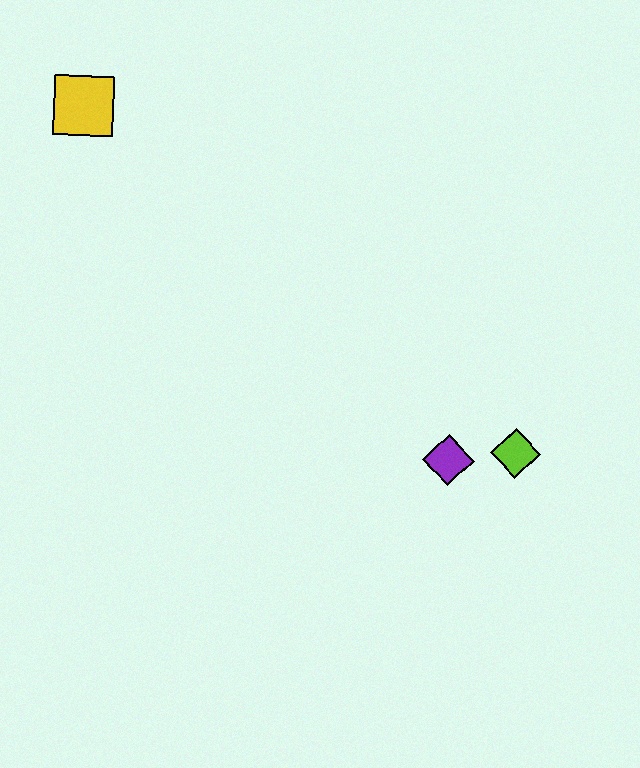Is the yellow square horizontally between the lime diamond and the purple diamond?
No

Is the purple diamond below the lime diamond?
Yes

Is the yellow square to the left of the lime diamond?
Yes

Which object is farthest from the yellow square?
The lime diamond is farthest from the yellow square.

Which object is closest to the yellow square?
The purple diamond is closest to the yellow square.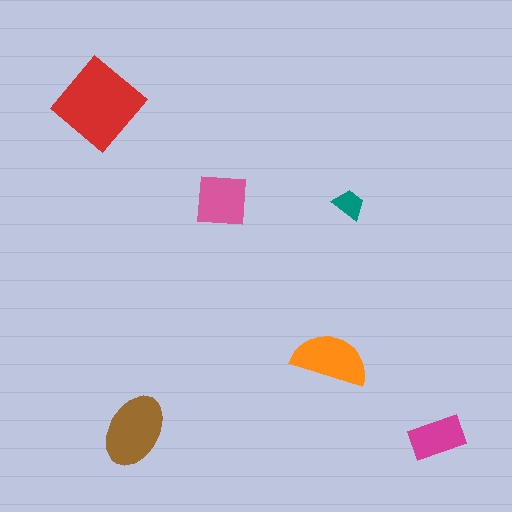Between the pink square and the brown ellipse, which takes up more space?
The brown ellipse.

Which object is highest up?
The red diamond is topmost.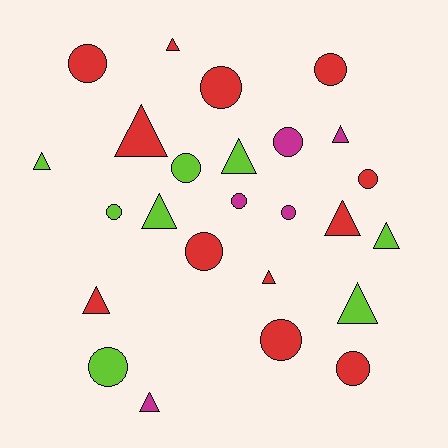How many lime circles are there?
There are 3 lime circles.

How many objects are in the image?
There are 25 objects.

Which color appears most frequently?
Red, with 12 objects.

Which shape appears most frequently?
Circle, with 13 objects.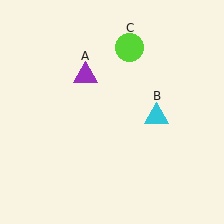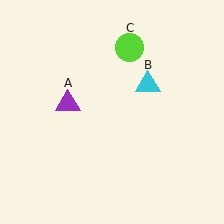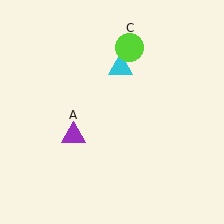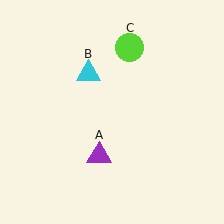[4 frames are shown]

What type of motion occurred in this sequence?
The purple triangle (object A), cyan triangle (object B) rotated counterclockwise around the center of the scene.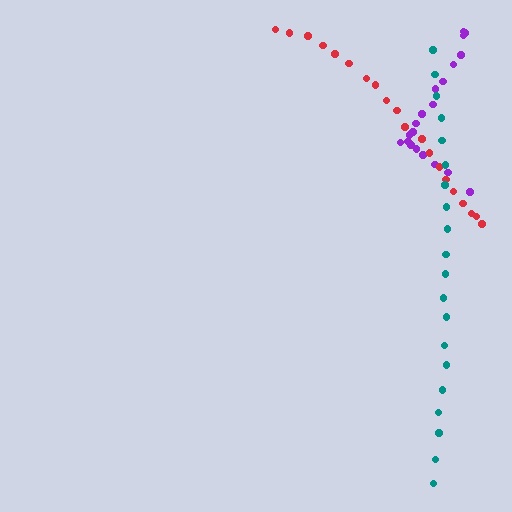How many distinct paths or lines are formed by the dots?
There are 3 distinct paths.